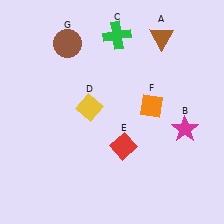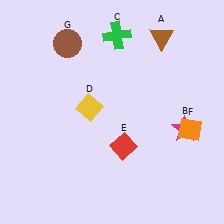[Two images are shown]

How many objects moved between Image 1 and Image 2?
1 object moved between the two images.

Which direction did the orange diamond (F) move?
The orange diamond (F) moved right.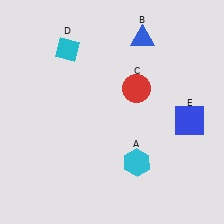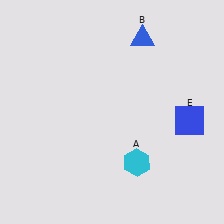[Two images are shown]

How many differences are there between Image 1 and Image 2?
There are 2 differences between the two images.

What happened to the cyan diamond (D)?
The cyan diamond (D) was removed in Image 2. It was in the top-left area of Image 1.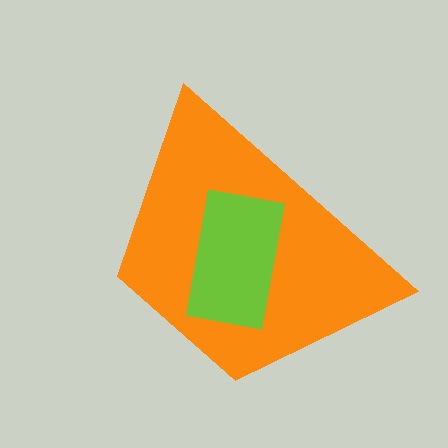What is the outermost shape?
The orange trapezoid.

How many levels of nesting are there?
2.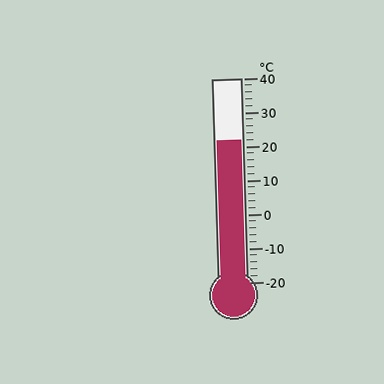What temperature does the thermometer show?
The thermometer shows approximately 22°C.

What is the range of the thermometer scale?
The thermometer scale ranges from -20°C to 40°C.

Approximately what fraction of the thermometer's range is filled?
The thermometer is filled to approximately 70% of its range.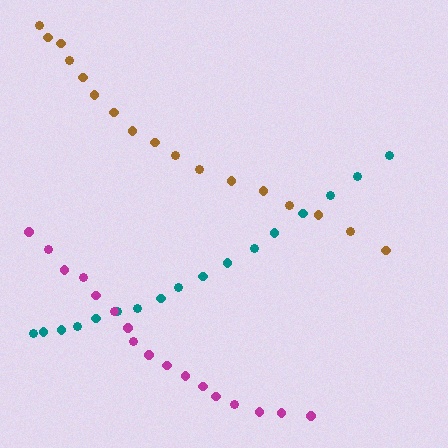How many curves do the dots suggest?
There are 3 distinct paths.